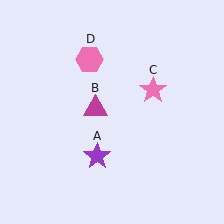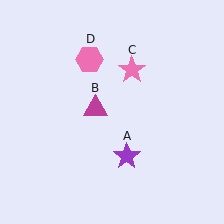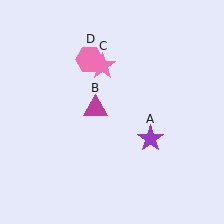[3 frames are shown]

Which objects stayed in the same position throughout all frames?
Magenta triangle (object B) and pink hexagon (object D) remained stationary.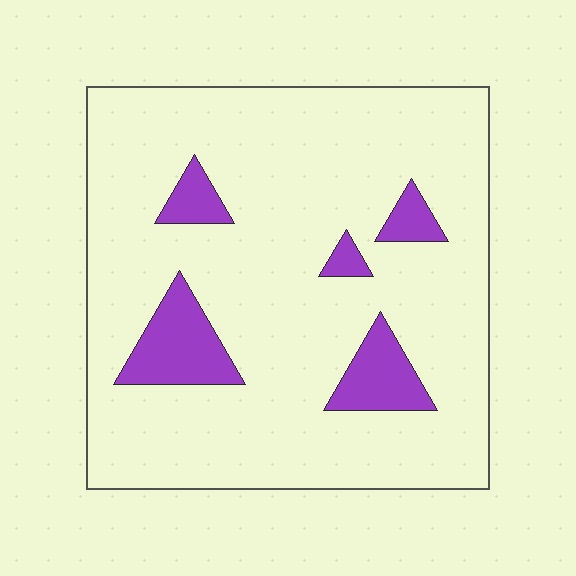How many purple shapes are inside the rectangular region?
5.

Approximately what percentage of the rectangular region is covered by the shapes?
Approximately 10%.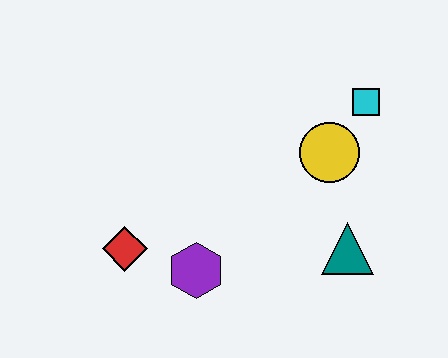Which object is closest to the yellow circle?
The cyan square is closest to the yellow circle.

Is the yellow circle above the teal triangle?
Yes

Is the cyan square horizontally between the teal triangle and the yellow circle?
No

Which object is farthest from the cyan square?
The red diamond is farthest from the cyan square.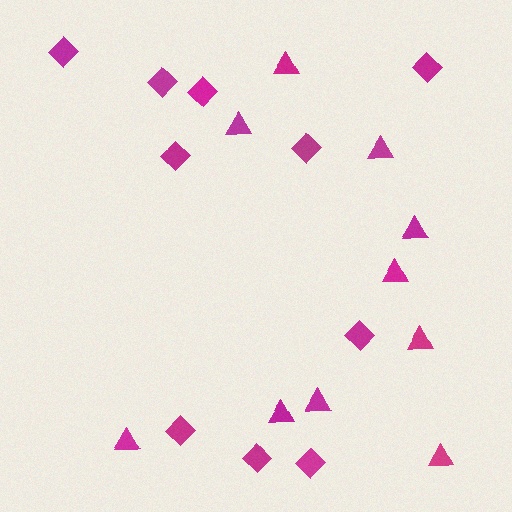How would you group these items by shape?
There are 2 groups: one group of diamonds (10) and one group of triangles (10).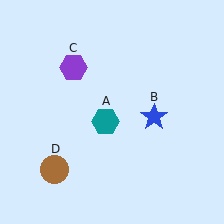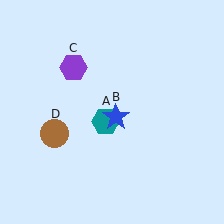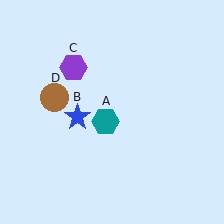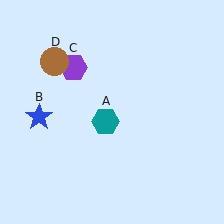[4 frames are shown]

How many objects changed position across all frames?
2 objects changed position: blue star (object B), brown circle (object D).